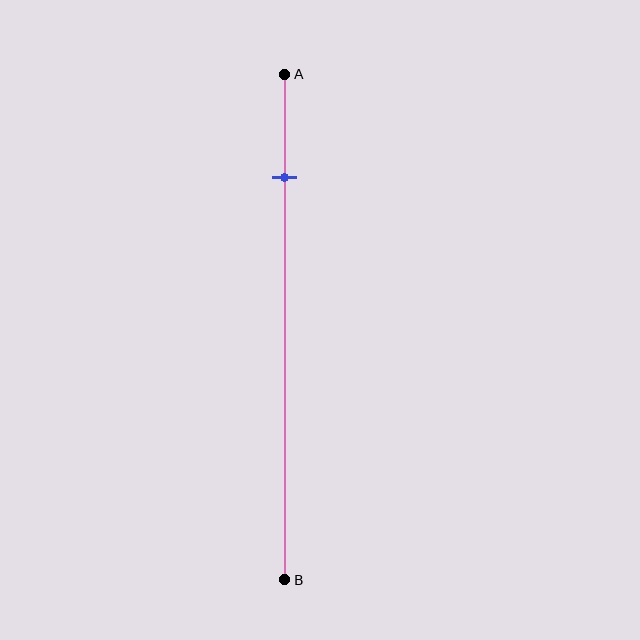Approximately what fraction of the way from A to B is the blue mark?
The blue mark is approximately 20% of the way from A to B.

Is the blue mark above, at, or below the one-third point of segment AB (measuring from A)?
The blue mark is above the one-third point of segment AB.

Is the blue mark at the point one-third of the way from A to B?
No, the mark is at about 20% from A, not at the 33% one-third point.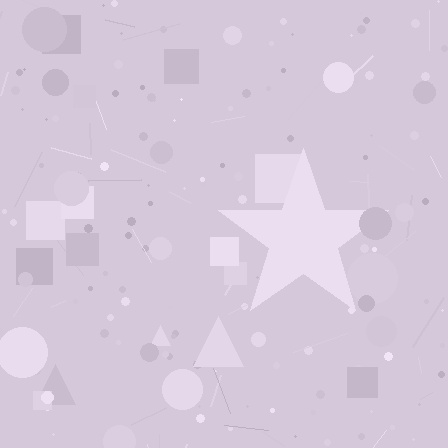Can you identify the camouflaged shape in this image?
The camouflaged shape is a star.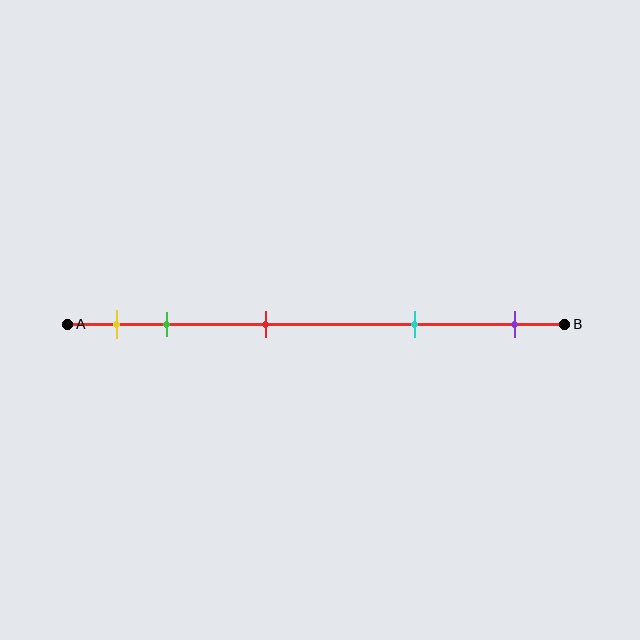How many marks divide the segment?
There are 5 marks dividing the segment.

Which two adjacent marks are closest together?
The yellow and green marks are the closest adjacent pair.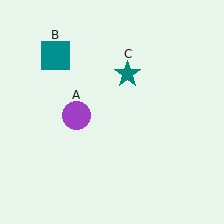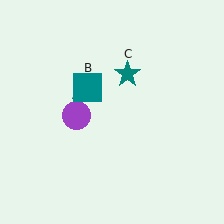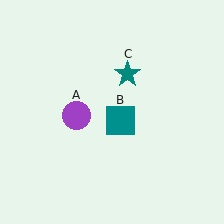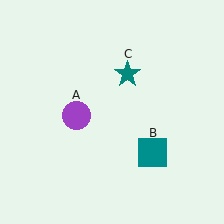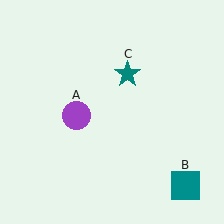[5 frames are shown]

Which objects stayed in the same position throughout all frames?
Purple circle (object A) and teal star (object C) remained stationary.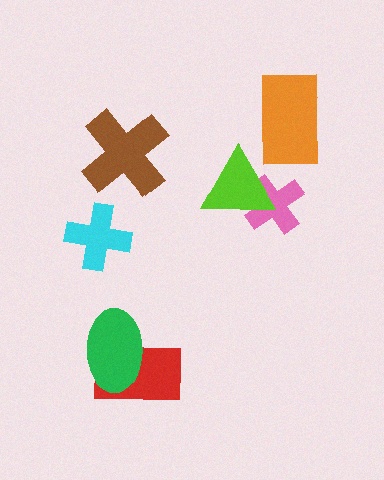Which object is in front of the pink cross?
The lime triangle is in front of the pink cross.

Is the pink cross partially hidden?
Yes, it is partially covered by another shape.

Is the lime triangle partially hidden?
No, no other shape covers it.